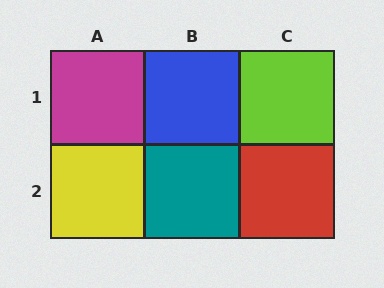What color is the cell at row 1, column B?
Blue.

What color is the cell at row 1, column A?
Magenta.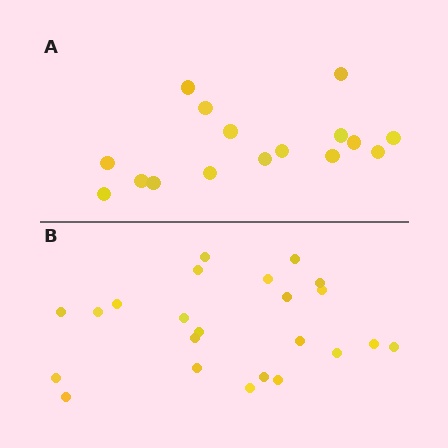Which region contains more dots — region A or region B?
Region B (the bottom region) has more dots.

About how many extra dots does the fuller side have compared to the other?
Region B has roughly 8 or so more dots than region A.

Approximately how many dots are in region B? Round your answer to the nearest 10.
About 20 dots. (The exact count is 23, which rounds to 20.)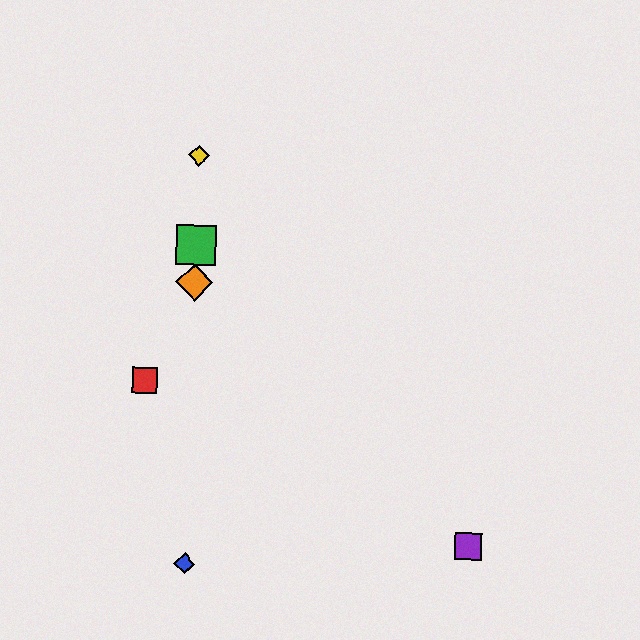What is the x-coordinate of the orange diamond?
The orange diamond is at x≈194.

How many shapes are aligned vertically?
4 shapes (the blue diamond, the green square, the yellow diamond, the orange diamond) are aligned vertically.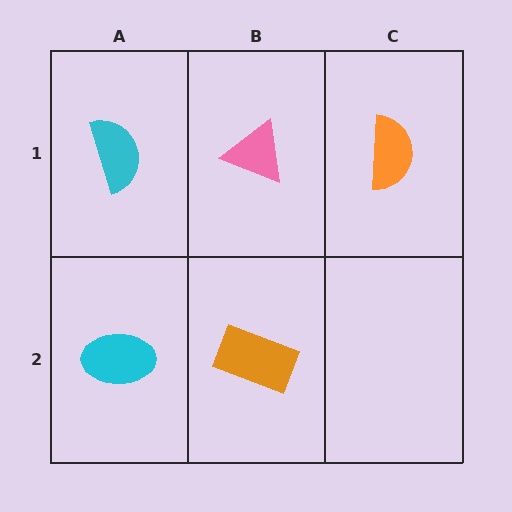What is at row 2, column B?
An orange rectangle.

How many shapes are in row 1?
3 shapes.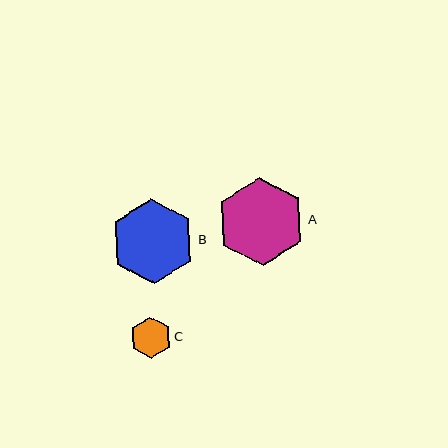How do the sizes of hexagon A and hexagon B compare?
Hexagon A and hexagon B are approximately the same size.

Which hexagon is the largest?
Hexagon A is the largest with a size of approximately 88 pixels.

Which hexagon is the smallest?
Hexagon C is the smallest with a size of approximately 41 pixels.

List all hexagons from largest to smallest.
From largest to smallest: A, B, C.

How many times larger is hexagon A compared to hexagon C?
Hexagon A is approximately 2.1 times the size of hexagon C.